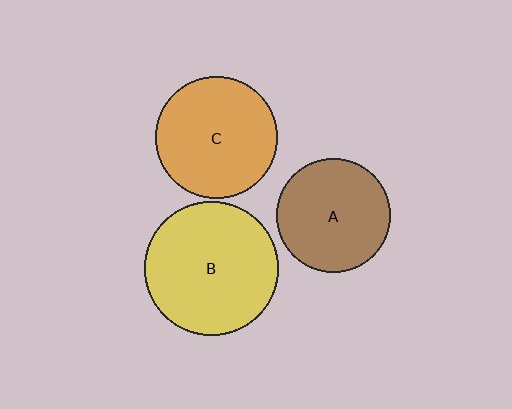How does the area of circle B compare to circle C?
Approximately 1.2 times.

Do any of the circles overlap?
No, none of the circles overlap.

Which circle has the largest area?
Circle B (yellow).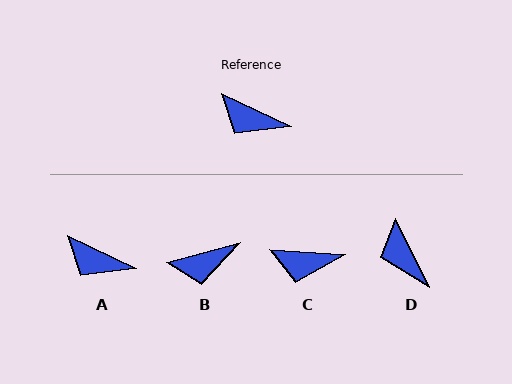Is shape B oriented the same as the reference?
No, it is off by about 40 degrees.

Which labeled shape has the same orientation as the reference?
A.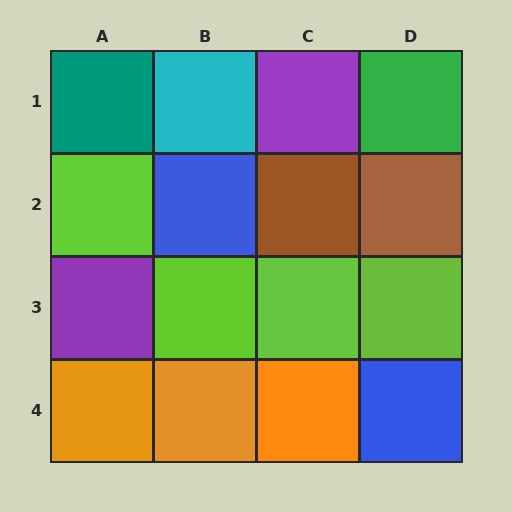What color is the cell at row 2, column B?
Blue.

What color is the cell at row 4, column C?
Orange.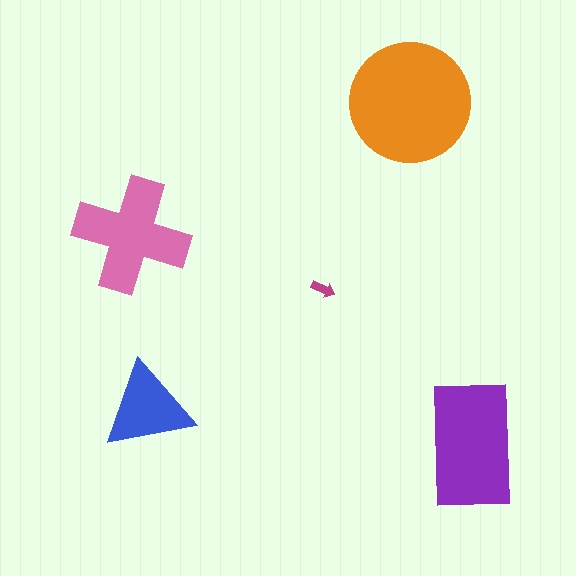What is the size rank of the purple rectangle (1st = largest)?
2nd.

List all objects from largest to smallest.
The orange circle, the purple rectangle, the pink cross, the blue triangle, the magenta arrow.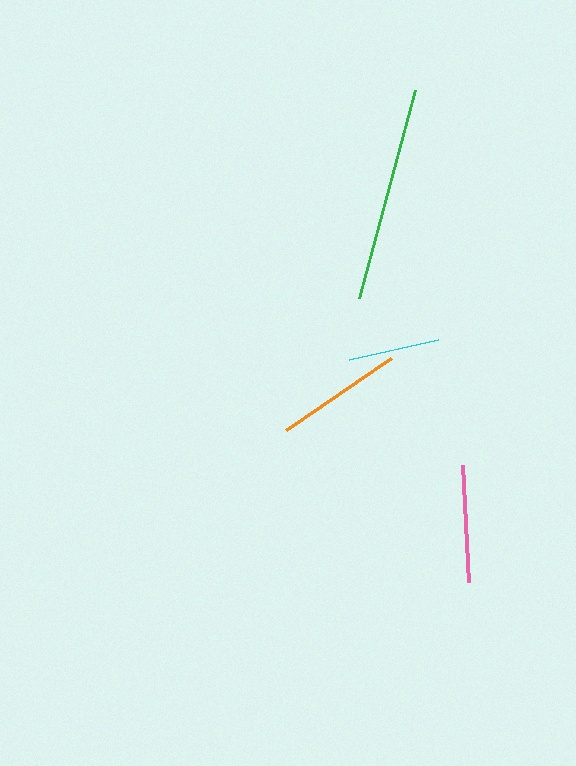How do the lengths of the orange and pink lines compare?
The orange and pink lines are approximately the same length.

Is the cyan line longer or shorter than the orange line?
The orange line is longer than the cyan line.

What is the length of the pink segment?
The pink segment is approximately 116 pixels long.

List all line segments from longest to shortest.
From longest to shortest: green, orange, pink, cyan.